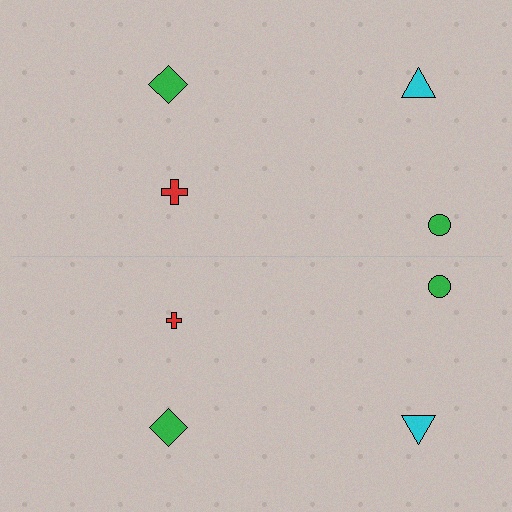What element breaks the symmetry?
The red cross on the bottom side has a different size than its mirror counterpart.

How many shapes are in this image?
There are 8 shapes in this image.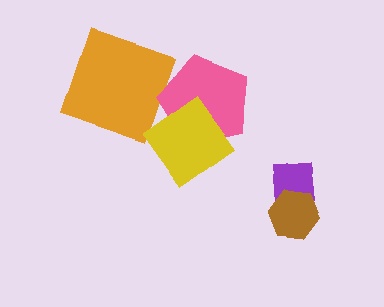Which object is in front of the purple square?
The brown hexagon is in front of the purple square.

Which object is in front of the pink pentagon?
The yellow diamond is in front of the pink pentagon.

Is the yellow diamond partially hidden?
No, no other shape covers it.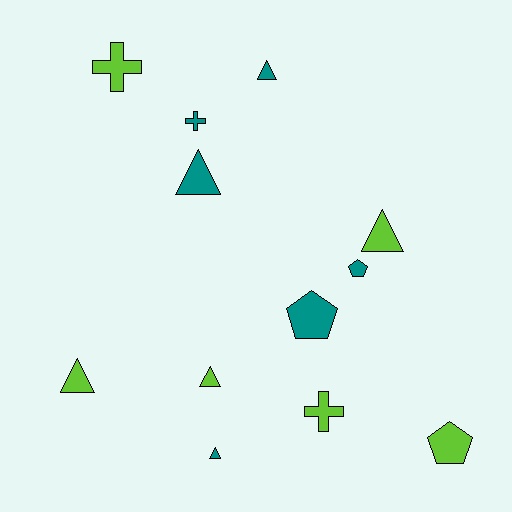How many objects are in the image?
There are 12 objects.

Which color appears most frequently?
Teal, with 6 objects.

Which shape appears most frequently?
Triangle, with 6 objects.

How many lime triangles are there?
There are 3 lime triangles.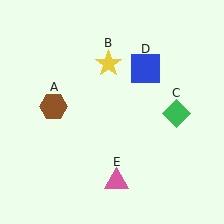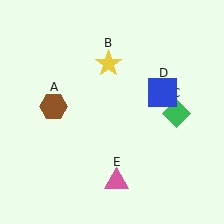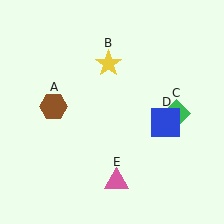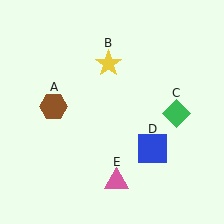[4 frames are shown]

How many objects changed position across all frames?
1 object changed position: blue square (object D).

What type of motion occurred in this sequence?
The blue square (object D) rotated clockwise around the center of the scene.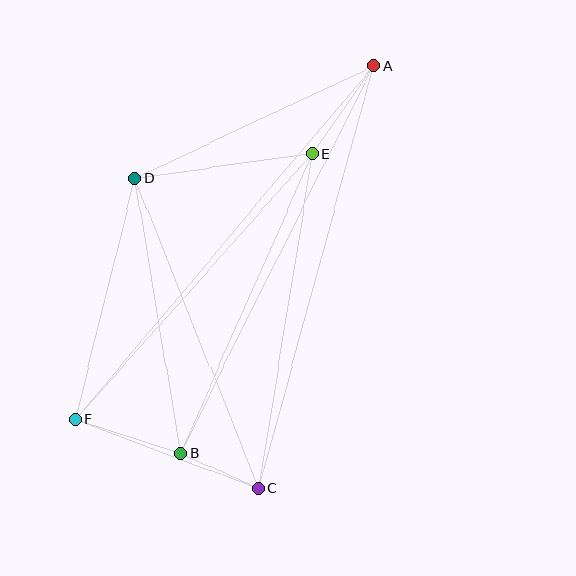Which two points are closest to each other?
Points B and C are closest to each other.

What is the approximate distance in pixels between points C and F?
The distance between C and F is approximately 196 pixels.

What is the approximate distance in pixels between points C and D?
The distance between C and D is approximately 334 pixels.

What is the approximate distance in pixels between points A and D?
The distance between A and D is approximately 264 pixels.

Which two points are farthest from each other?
Points A and F are farthest from each other.